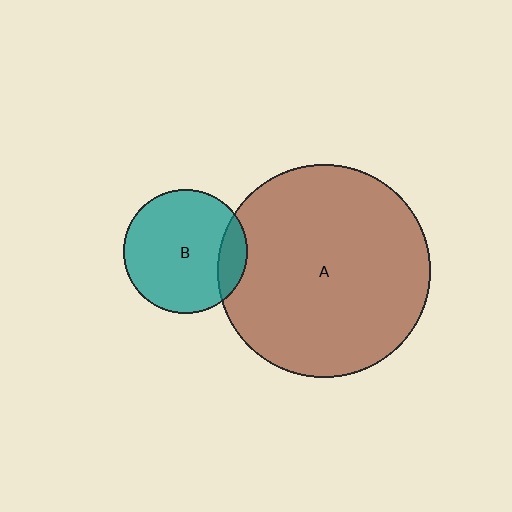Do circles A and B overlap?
Yes.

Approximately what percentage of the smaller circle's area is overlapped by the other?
Approximately 15%.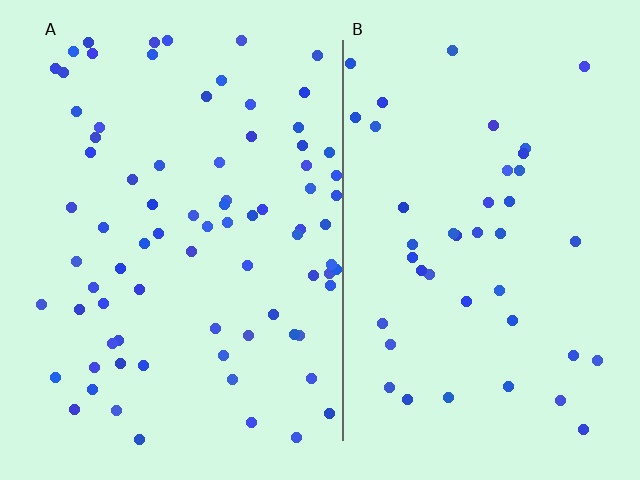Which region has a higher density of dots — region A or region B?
A (the left).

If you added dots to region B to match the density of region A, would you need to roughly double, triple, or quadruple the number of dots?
Approximately double.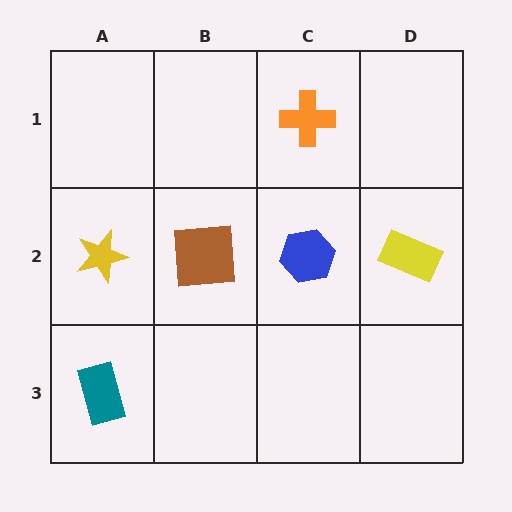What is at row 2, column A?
A yellow star.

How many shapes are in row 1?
1 shape.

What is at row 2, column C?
A blue hexagon.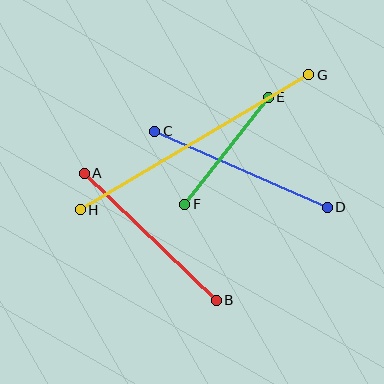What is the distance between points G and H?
The distance is approximately 266 pixels.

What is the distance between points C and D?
The distance is approximately 188 pixels.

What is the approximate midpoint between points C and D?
The midpoint is at approximately (241, 169) pixels.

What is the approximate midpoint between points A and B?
The midpoint is at approximately (150, 237) pixels.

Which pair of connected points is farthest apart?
Points G and H are farthest apart.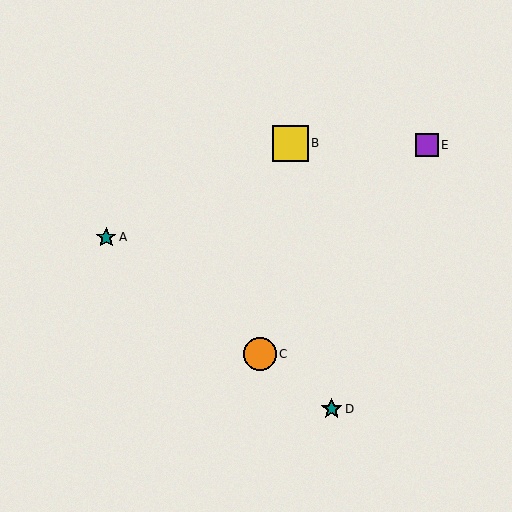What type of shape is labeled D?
Shape D is a teal star.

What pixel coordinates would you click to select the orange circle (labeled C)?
Click at (260, 354) to select the orange circle C.